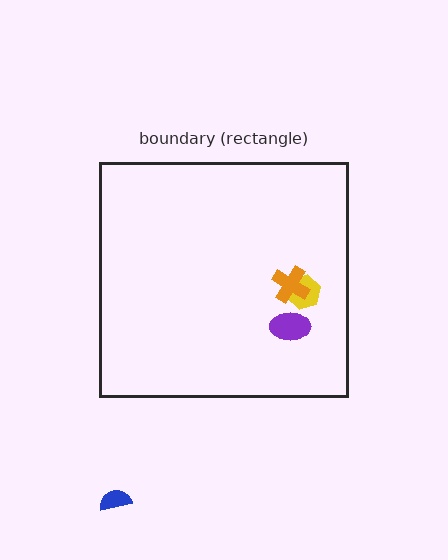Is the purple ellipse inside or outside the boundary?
Inside.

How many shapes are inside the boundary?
3 inside, 1 outside.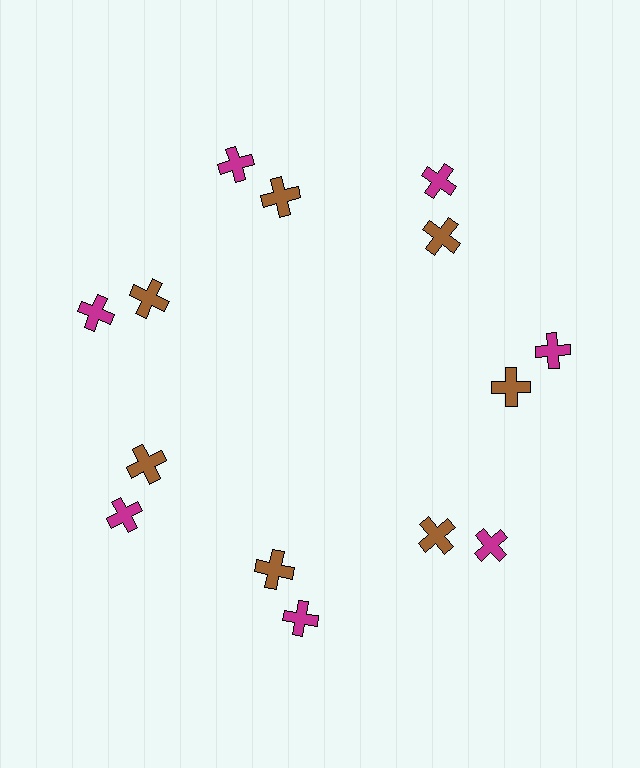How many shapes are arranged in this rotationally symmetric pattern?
There are 14 shapes, arranged in 7 groups of 2.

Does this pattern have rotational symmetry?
Yes, this pattern has 7-fold rotational symmetry. It looks the same after rotating 51 degrees around the center.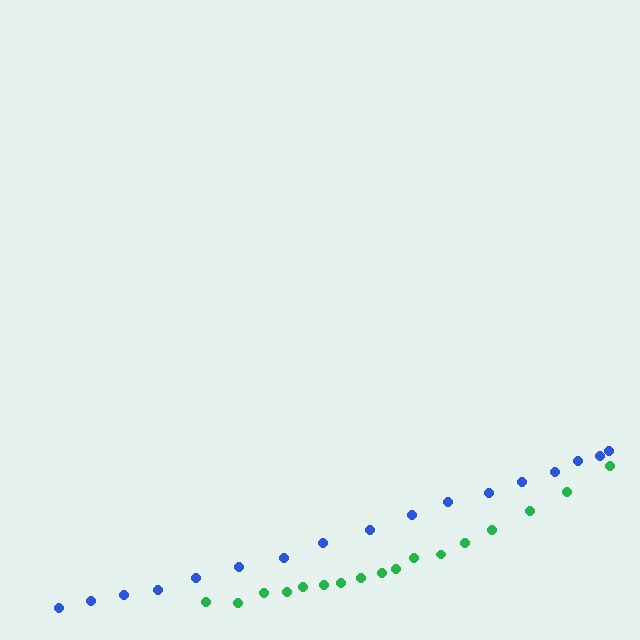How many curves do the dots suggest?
There are 2 distinct paths.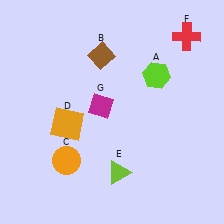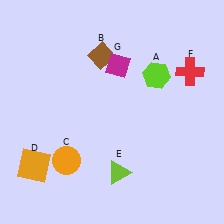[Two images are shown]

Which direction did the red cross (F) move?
The red cross (F) moved down.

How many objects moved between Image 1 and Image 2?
3 objects moved between the two images.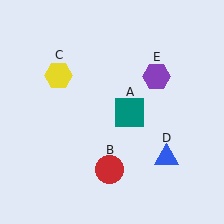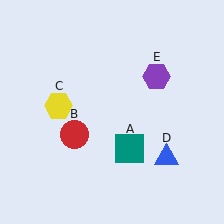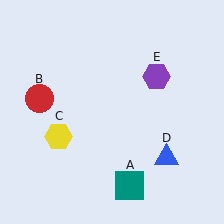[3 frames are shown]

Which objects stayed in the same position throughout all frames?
Blue triangle (object D) and purple hexagon (object E) remained stationary.